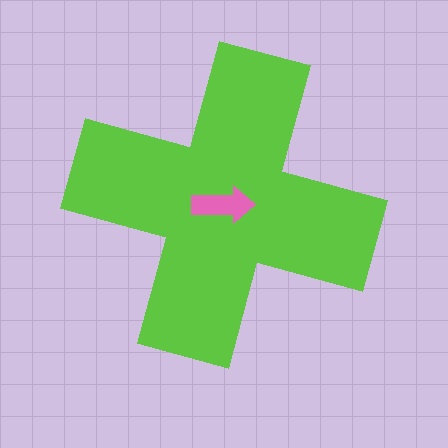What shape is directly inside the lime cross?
The pink arrow.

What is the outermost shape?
The lime cross.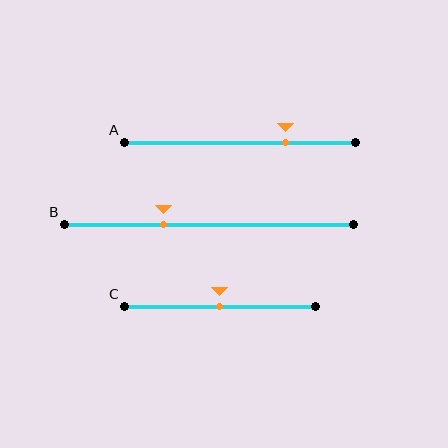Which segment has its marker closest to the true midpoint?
Segment C has its marker closest to the true midpoint.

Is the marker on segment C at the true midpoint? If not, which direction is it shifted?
Yes, the marker on segment C is at the true midpoint.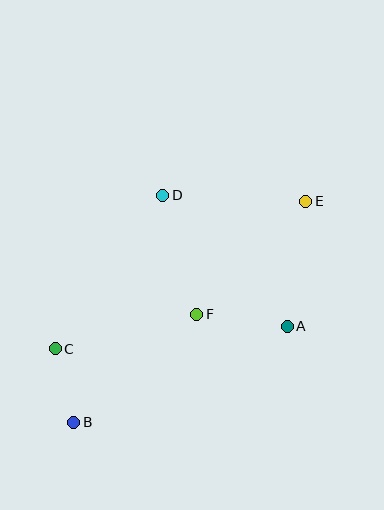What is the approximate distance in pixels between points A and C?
The distance between A and C is approximately 233 pixels.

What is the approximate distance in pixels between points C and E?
The distance between C and E is approximately 291 pixels.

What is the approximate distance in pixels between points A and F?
The distance between A and F is approximately 91 pixels.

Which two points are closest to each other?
Points B and C are closest to each other.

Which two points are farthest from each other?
Points B and E are farthest from each other.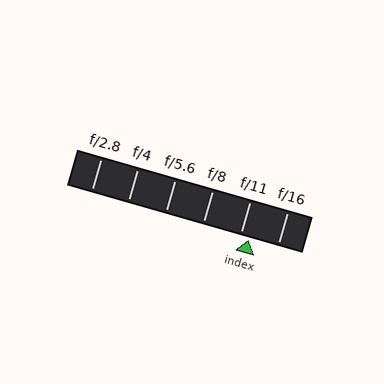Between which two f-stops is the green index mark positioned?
The index mark is between f/11 and f/16.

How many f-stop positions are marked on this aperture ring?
There are 6 f-stop positions marked.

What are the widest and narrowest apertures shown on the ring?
The widest aperture shown is f/2.8 and the narrowest is f/16.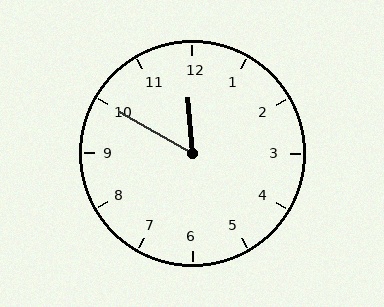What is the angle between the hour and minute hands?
Approximately 55 degrees.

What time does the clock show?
11:50.